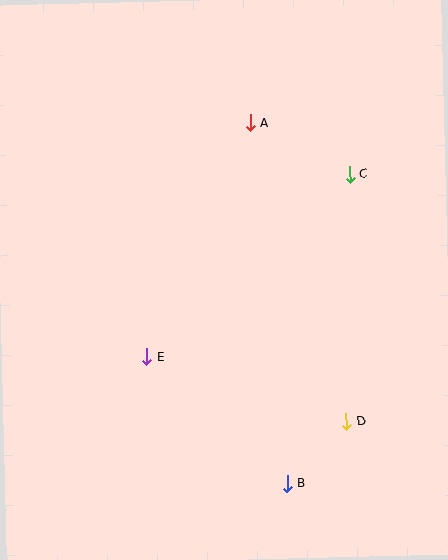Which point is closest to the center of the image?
Point E at (147, 357) is closest to the center.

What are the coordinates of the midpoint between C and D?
The midpoint between C and D is at (348, 298).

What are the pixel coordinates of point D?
Point D is at (346, 421).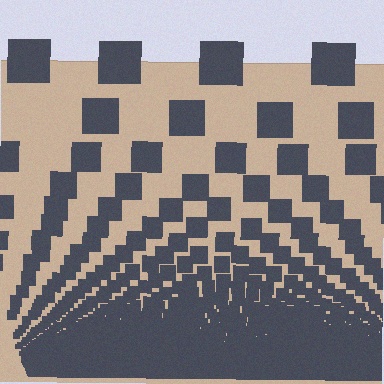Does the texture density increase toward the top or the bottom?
Density increases toward the bottom.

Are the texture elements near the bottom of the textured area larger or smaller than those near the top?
Smaller. The gradient is inverted — elements near the bottom are smaller and denser.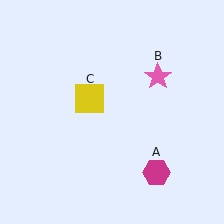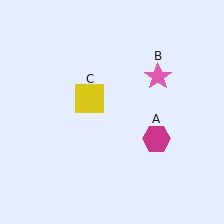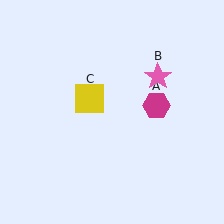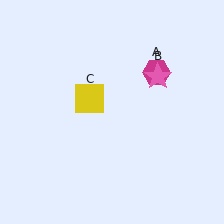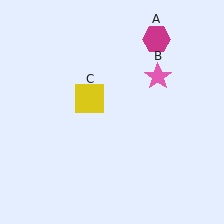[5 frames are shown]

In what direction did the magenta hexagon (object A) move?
The magenta hexagon (object A) moved up.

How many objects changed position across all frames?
1 object changed position: magenta hexagon (object A).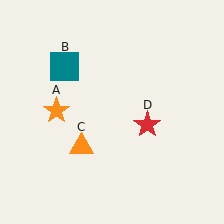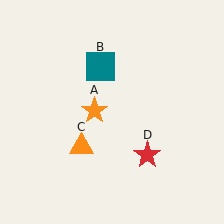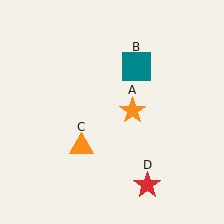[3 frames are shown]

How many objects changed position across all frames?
3 objects changed position: orange star (object A), teal square (object B), red star (object D).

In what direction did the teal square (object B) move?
The teal square (object B) moved right.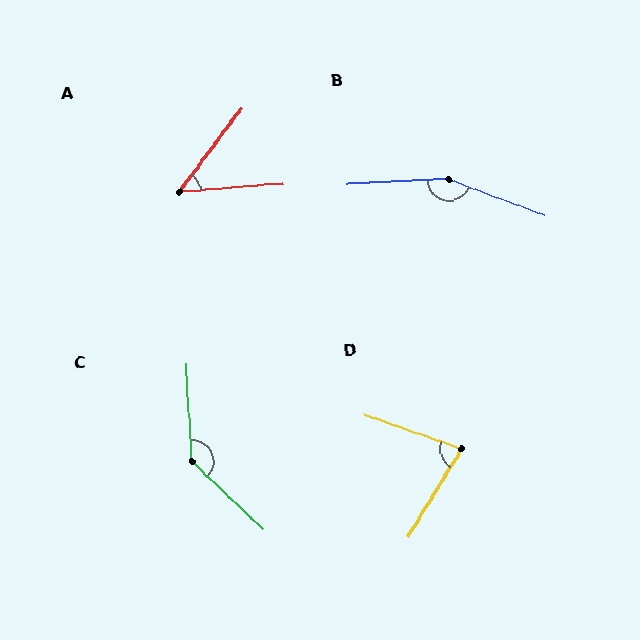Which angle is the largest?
B, at approximately 157 degrees.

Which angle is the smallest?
A, at approximately 49 degrees.